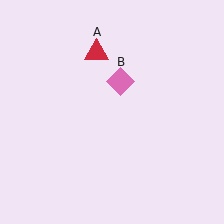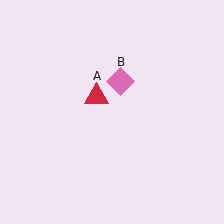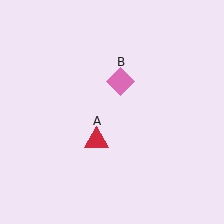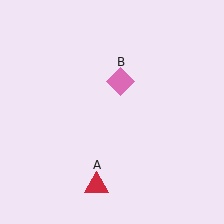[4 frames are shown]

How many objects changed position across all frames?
1 object changed position: red triangle (object A).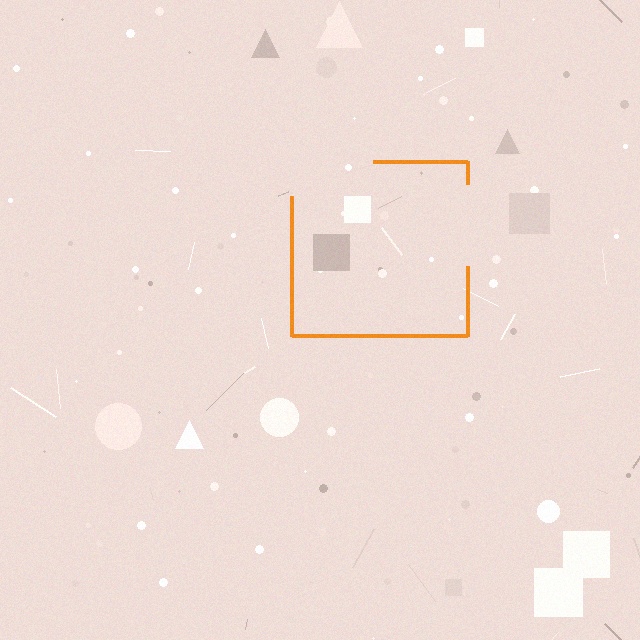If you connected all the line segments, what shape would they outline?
They would outline a square.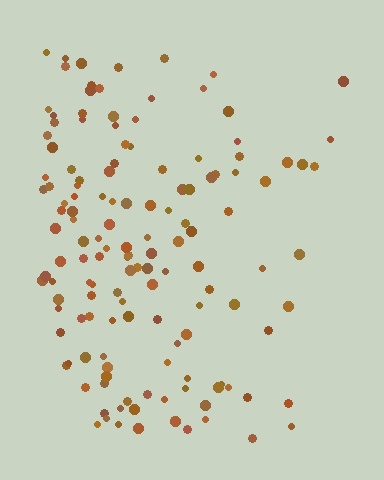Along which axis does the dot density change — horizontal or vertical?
Horizontal.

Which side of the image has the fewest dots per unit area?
The right.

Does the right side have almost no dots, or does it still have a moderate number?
Still a moderate number, just noticeably fewer than the left.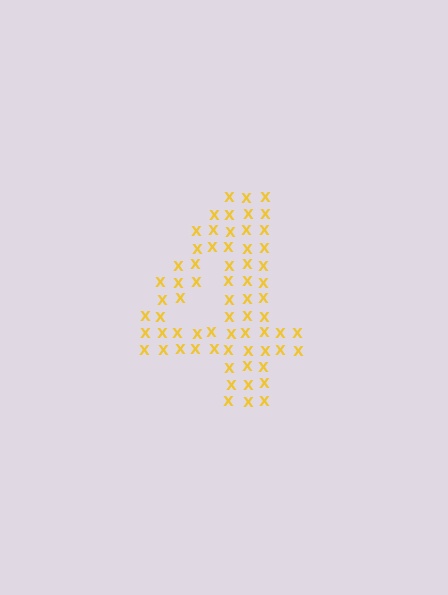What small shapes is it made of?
It is made of small letter X's.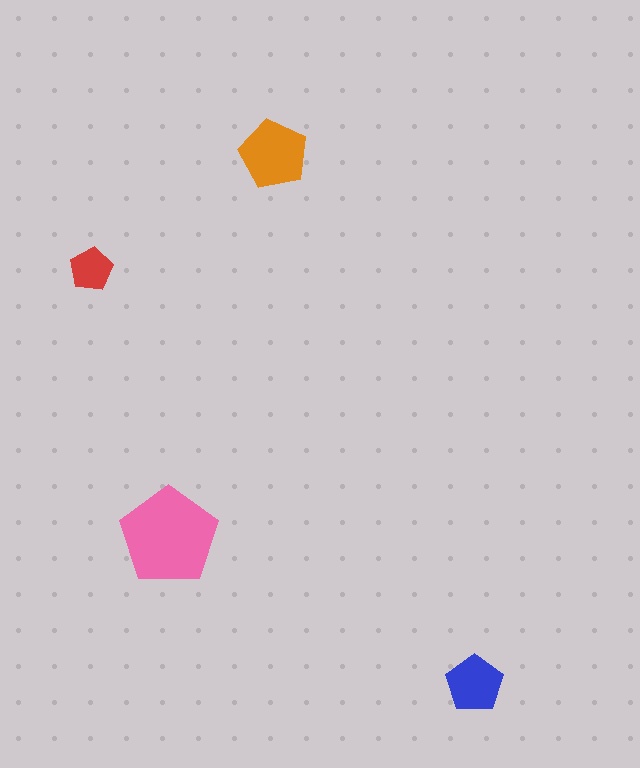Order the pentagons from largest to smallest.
the pink one, the orange one, the blue one, the red one.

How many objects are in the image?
There are 4 objects in the image.